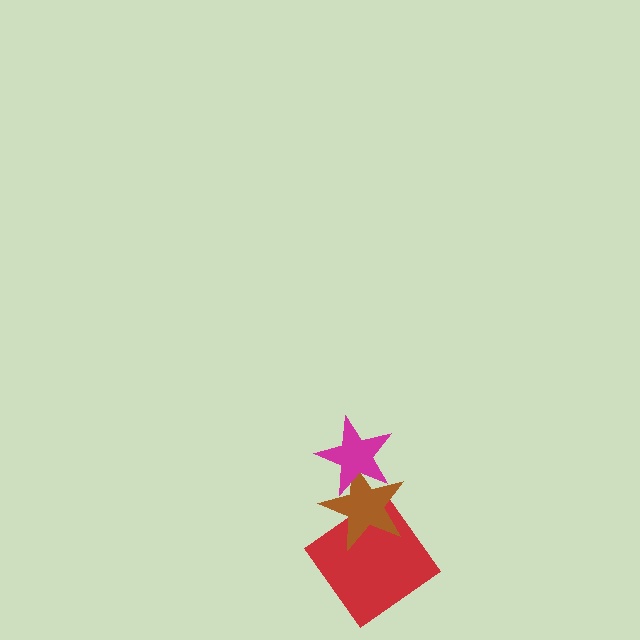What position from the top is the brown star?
The brown star is 2nd from the top.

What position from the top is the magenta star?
The magenta star is 1st from the top.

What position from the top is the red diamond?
The red diamond is 3rd from the top.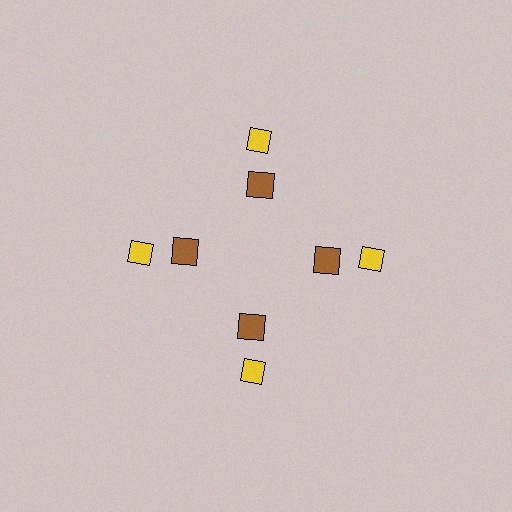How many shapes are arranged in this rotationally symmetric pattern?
There are 8 shapes, arranged in 4 groups of 2.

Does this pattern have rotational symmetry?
Yes, this pattern has 4-fold rotational symmetry. It looks the same after rotating 90 degrees around the center.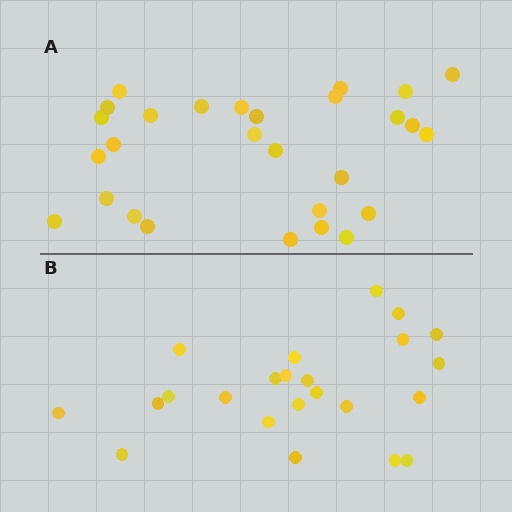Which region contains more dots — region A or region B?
Region A (the top region) has more dots.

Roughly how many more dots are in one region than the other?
Region A has about 5 more dots than region B.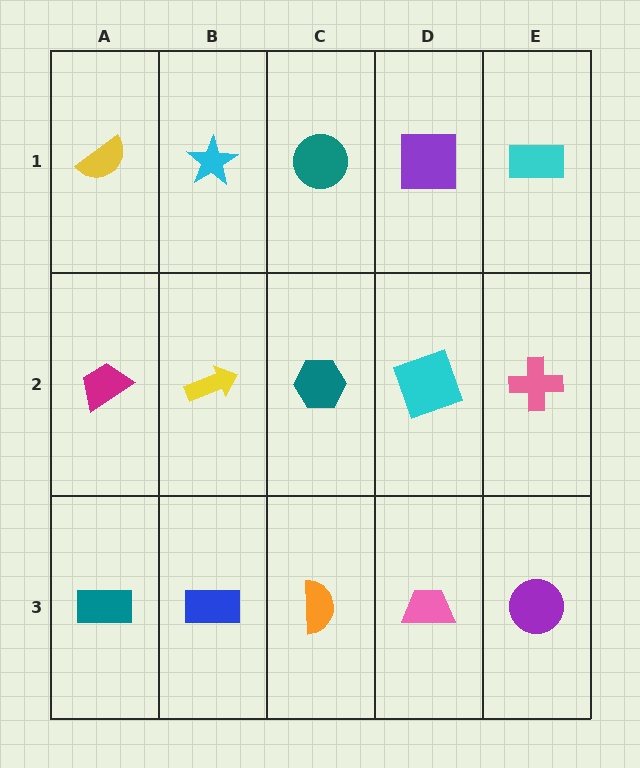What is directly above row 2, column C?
A teal circle.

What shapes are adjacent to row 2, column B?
A cyan star (row 1, column B), a blue rectangle (row 3, column B), a magenta trapezoid (row 2, column A), a teal hexagon (row 2, column C).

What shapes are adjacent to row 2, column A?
A yellow semicircle (row 1, column A), a teal rectangle (row 3, column A), a yellow arrow (row 2, column B).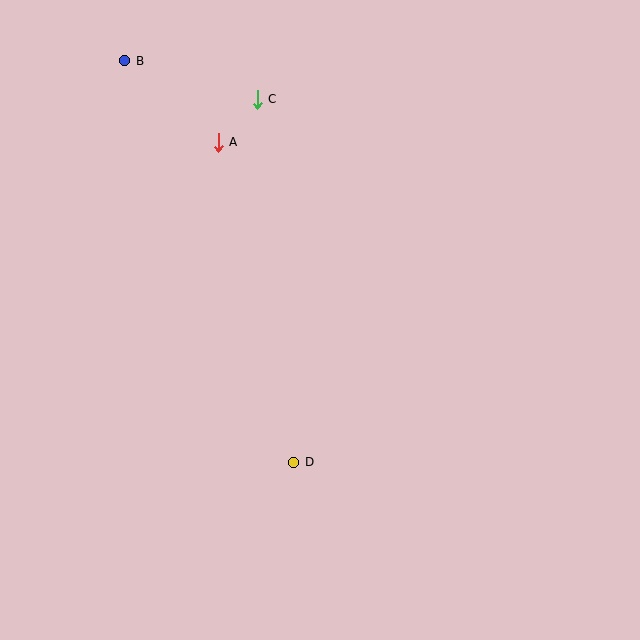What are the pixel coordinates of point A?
Point A is at (218, 142).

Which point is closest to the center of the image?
Point D at (294, 462) is closest to the center.